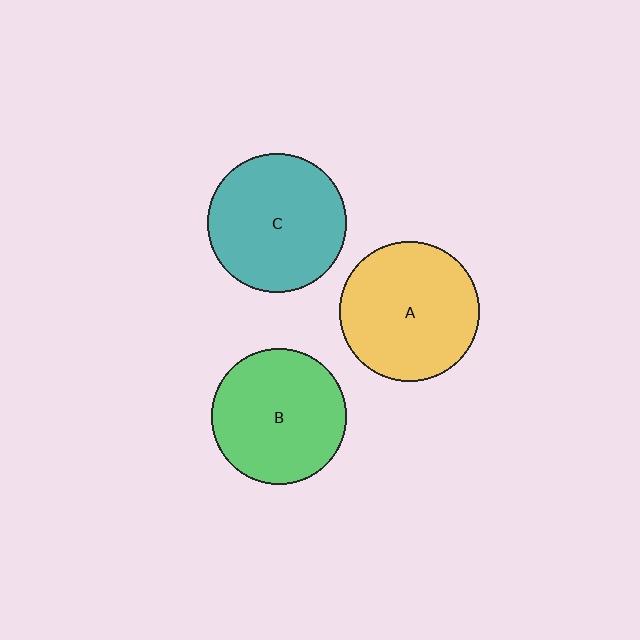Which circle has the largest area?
Circle A (yellow).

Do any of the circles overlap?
No, none of the circles overlap.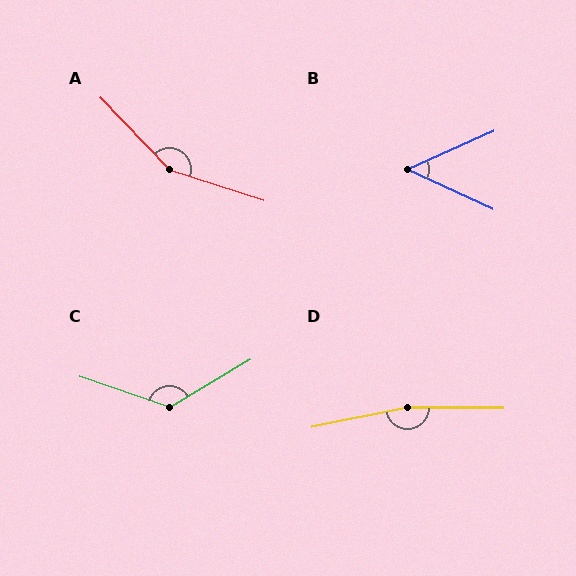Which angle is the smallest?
B, at approximately 49 degrees.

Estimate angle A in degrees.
Approximately 152 degrees.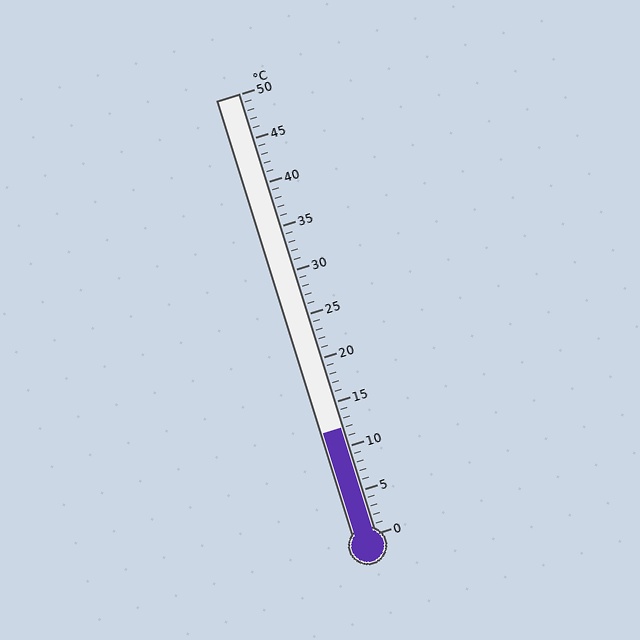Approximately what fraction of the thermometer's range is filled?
The thermometer is filled to approximately 25% of its range.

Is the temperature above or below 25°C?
The temperature is below 25°C.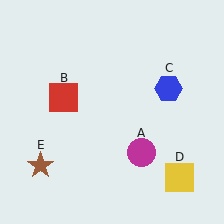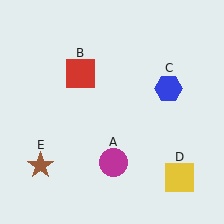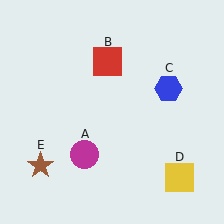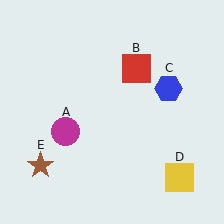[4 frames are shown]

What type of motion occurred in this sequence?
The magenta circle (object A), red square (object B) rotated clockwise around the center of the scene.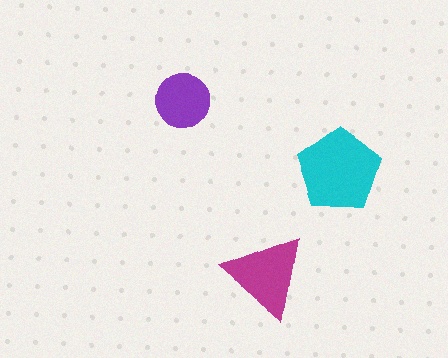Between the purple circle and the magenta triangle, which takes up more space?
The magenta triangle.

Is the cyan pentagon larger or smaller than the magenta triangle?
Larger.